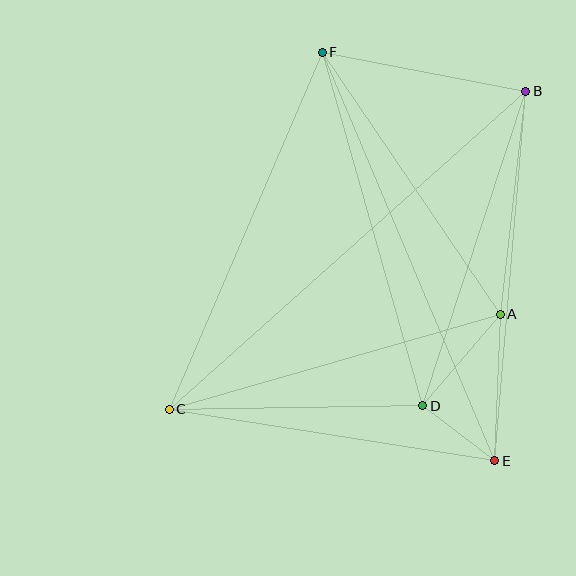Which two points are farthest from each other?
Points B and C are farthest from each other.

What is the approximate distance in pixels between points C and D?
The distance between C and D is approximately 253 pixels.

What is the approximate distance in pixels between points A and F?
The distance between A and F is approximately 317 pixels.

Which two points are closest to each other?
Points D and E are closest to each other.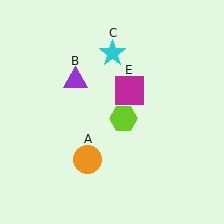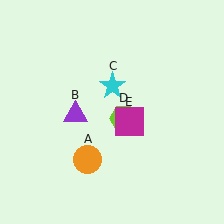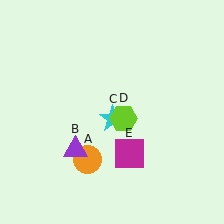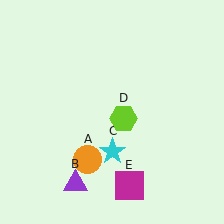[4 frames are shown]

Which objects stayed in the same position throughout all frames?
Orange circle (object A) and lime hexagon (object D) remained stationary.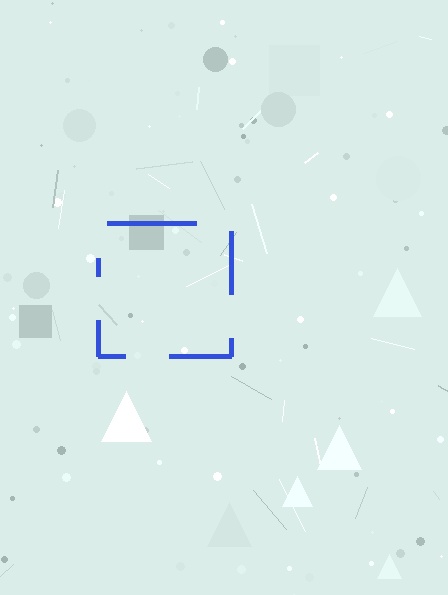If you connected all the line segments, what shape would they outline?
They would outline a square.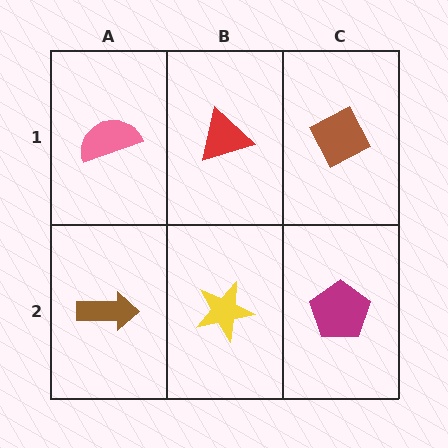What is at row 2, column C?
A magenta pentagon.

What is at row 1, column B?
A red triangle.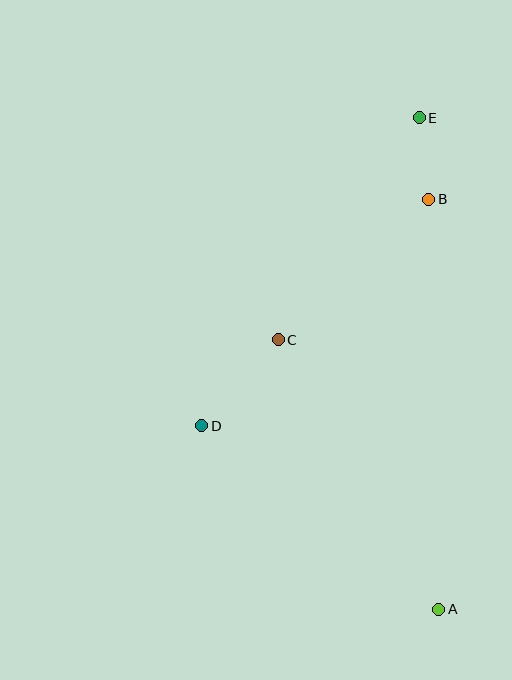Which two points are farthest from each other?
Points A and E are farthest from each other.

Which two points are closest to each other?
Points B and E are closest to each other.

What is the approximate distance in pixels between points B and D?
The distance between B and D is approximately 321 pixels.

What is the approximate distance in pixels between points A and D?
The distance between A and D is approximately 300 pixels.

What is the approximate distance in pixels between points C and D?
The distance between C and D is approximately 115 pixels.